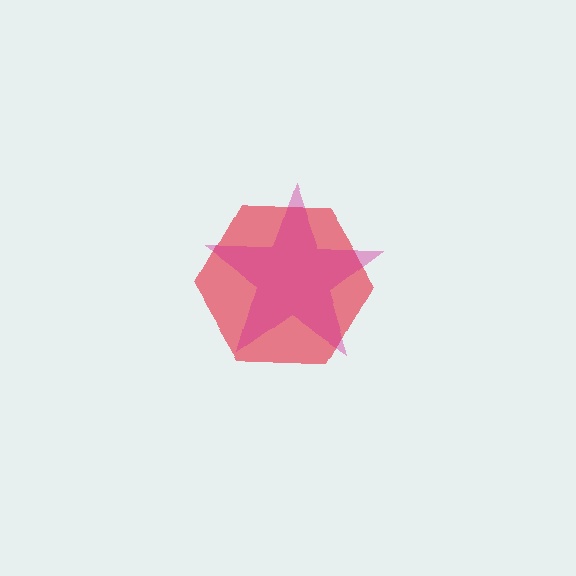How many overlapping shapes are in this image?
There are 2 overlapping shapes in the image.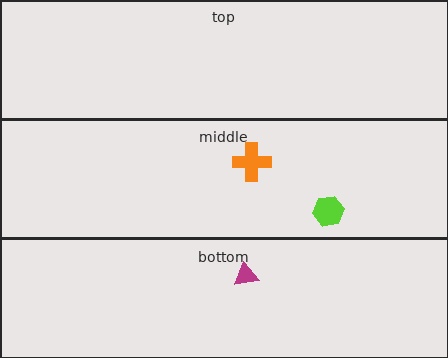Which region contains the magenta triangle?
The bottom region.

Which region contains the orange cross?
The middle region.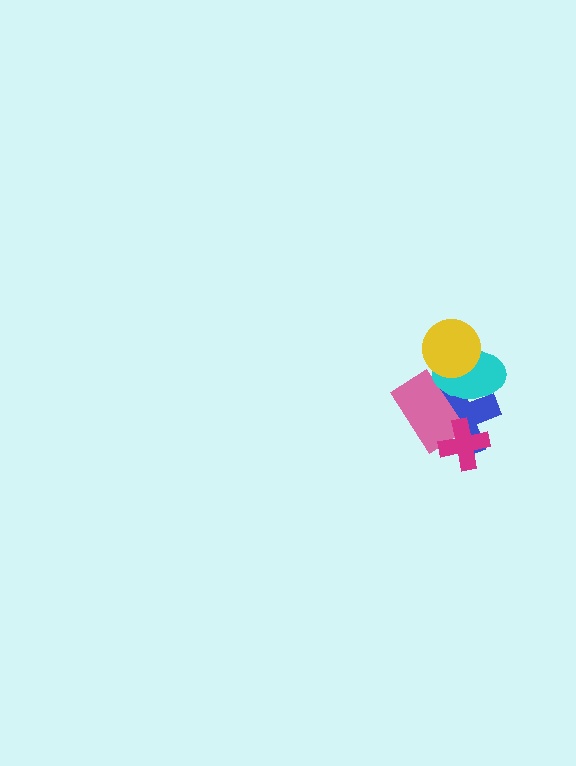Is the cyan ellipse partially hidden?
Yes, it is partially covered by another shape.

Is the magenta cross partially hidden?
No, no other shape covers it.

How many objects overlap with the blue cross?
3 objects overlap with the blue cross.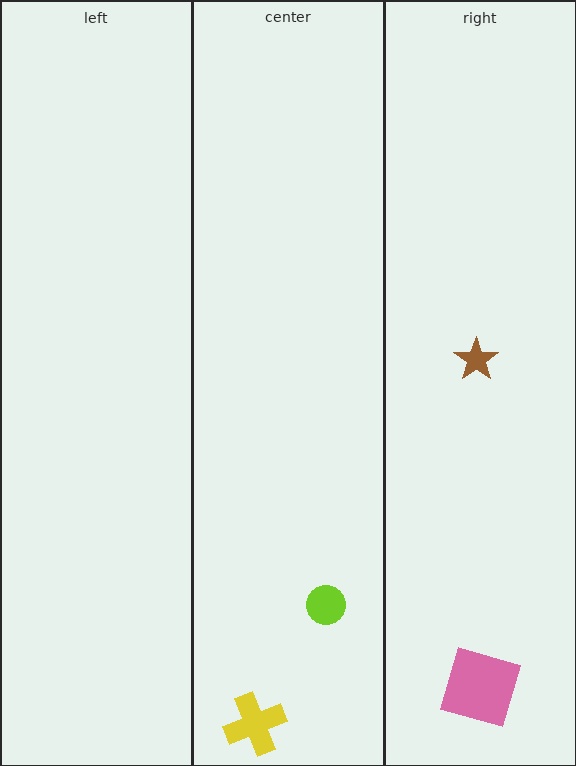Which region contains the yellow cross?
The center region.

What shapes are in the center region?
The yellow cross, the lime circle.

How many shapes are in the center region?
2.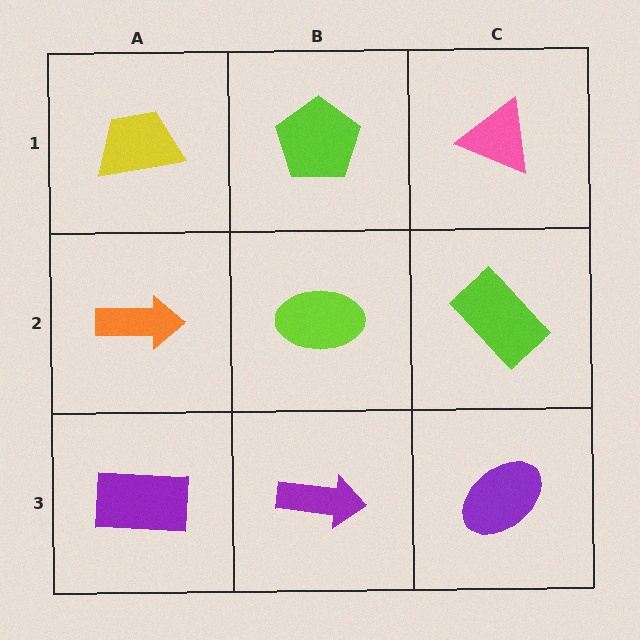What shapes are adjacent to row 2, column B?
A lime pentagon (row 1, column B), a purple arrow (row 3, column B), an orange arrow (row 2, column A), a lime rectangle (row 2, column C).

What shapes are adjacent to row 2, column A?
A yellow trapezoid (row 1, column A), a purple rectangle (row 3, column A), a lime ellipse (row 2, column B).